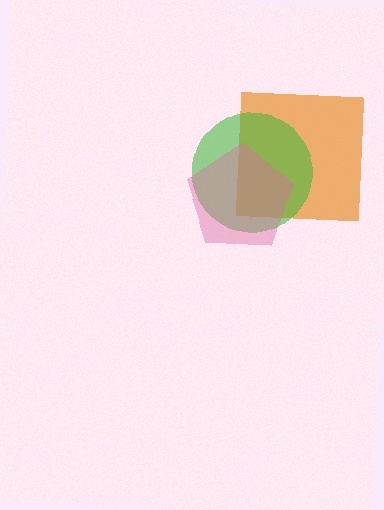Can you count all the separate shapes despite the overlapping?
Yes, there are 3 separate shapes.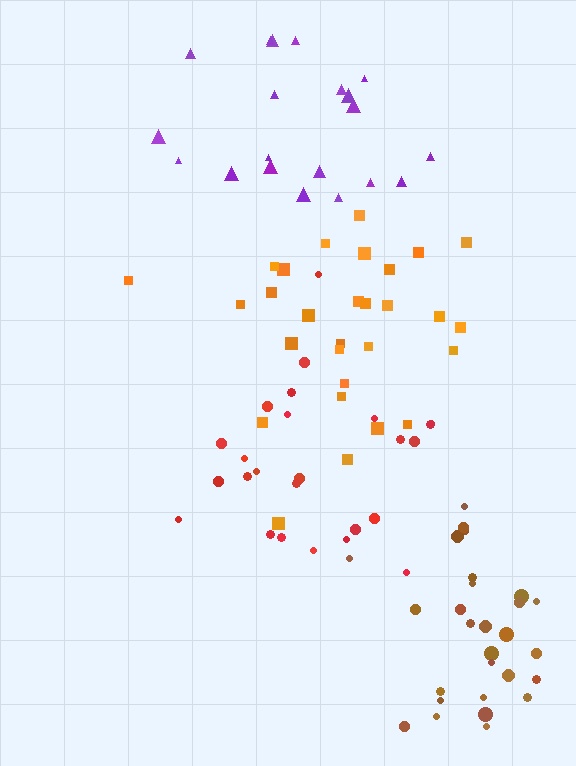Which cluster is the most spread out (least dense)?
Purple.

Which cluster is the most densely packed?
Brown.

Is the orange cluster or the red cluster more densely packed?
Orange.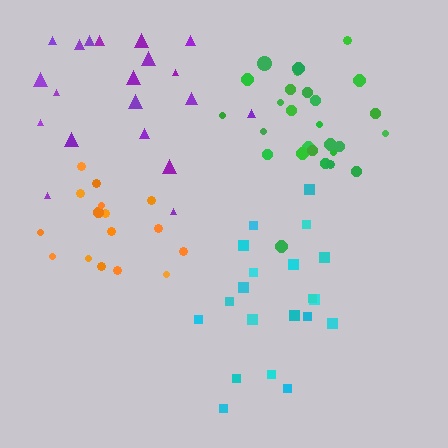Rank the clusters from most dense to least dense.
green, orange, cyan, purple.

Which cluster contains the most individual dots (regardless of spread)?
Green (27).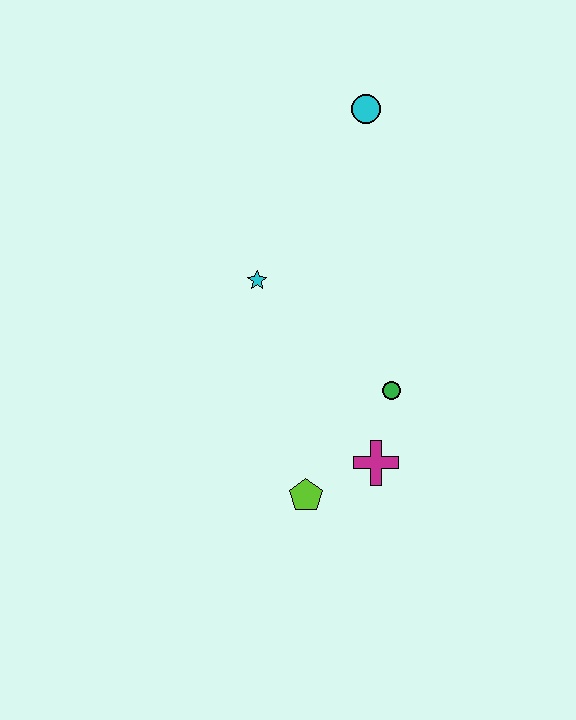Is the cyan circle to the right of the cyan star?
Yes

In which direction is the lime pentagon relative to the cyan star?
The lime pentagon is below the cyan star.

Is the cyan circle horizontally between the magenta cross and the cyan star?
Yes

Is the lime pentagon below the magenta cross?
Yes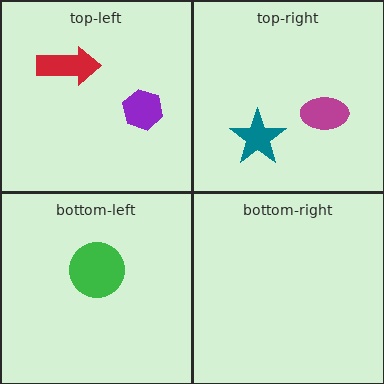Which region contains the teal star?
The top-right region.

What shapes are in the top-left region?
The purple hexagon, the red arrow.